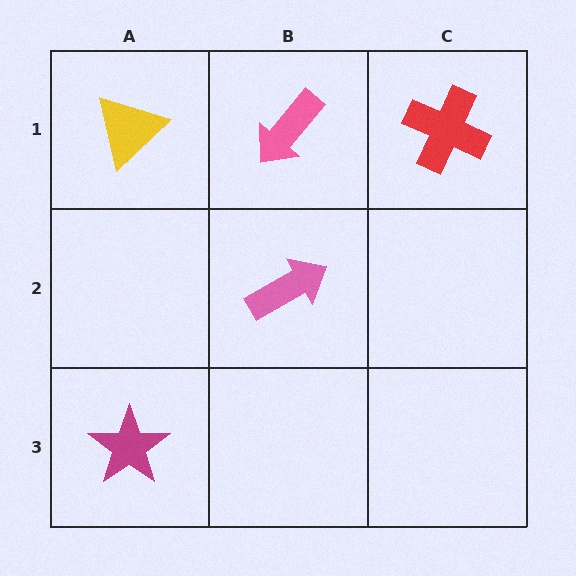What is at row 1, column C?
A red cross.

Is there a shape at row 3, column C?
No, that cell is empty.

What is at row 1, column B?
A pink arrow.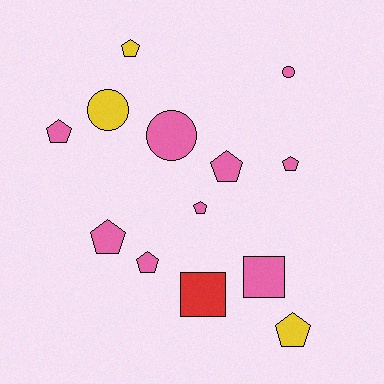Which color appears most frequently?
Pink, with 9 objects.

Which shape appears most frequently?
Pentagon, with 8 objects.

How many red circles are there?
There are no red circles.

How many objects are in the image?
There are 13 objects.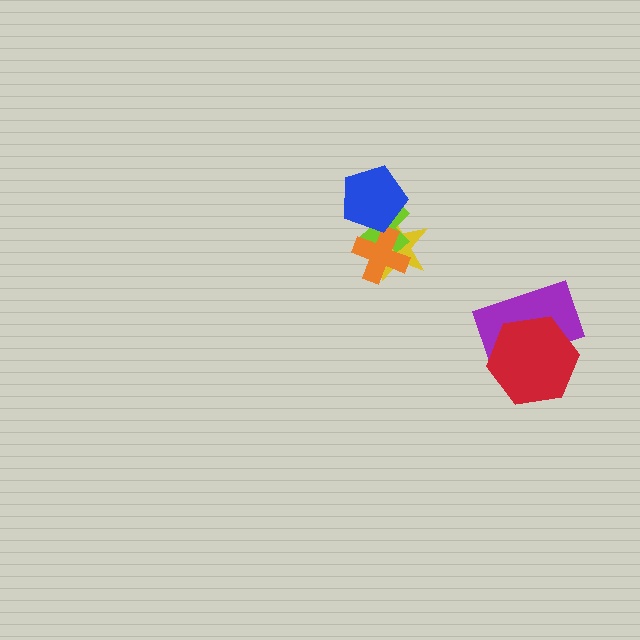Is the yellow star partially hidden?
Yes, it is partially covered by another shape.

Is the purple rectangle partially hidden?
Yes, it is partially covered by another shape.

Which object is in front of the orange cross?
The blue pentagon is in front of the orange cross.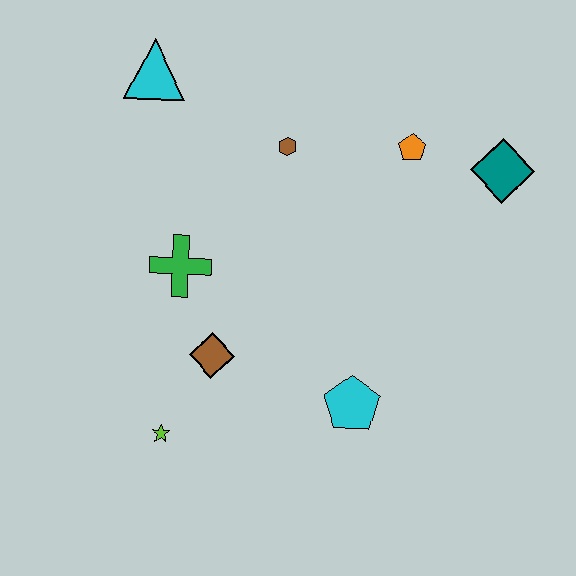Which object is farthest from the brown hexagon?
The lime star is farthest from the brown hexagon.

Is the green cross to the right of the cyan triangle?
Yes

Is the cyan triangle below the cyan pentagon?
No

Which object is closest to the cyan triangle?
The brown hexagon is closest to the cyan triangle.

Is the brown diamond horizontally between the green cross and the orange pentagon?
Yes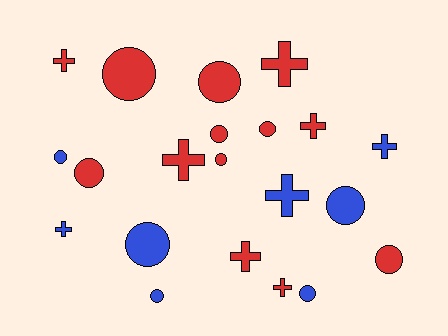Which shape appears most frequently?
Circle, with 12 objects.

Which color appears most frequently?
Red, with 13 objects.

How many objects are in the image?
There are 21 objects.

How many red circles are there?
There are 7 red circles.